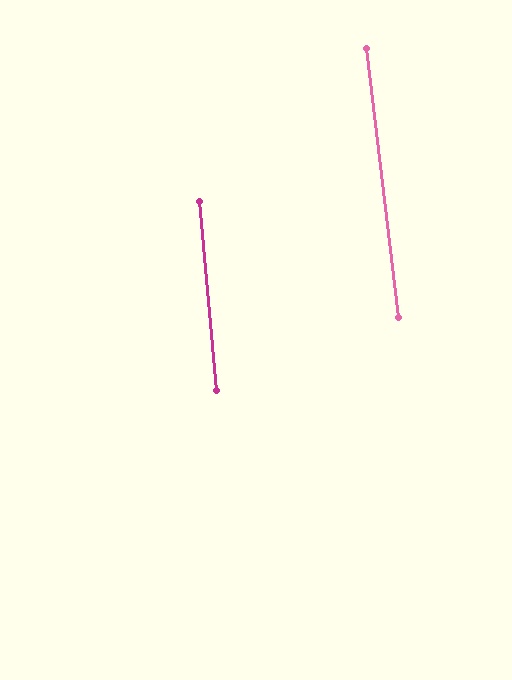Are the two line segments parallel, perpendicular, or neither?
Parallel — their directions differ by only 1.8°.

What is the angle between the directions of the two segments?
Approximately 2 degrees.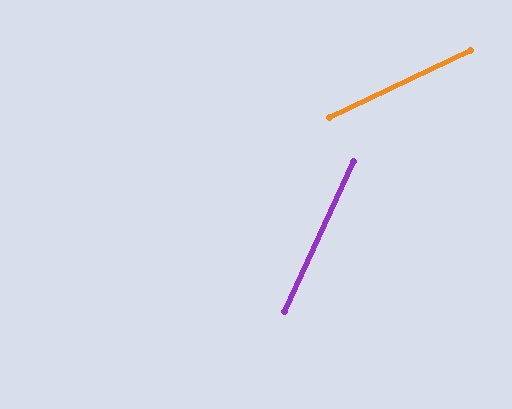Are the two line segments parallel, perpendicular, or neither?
Neither parallel nor perpendicular — they differ by about 40°.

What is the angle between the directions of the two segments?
Approximately 40 degrees.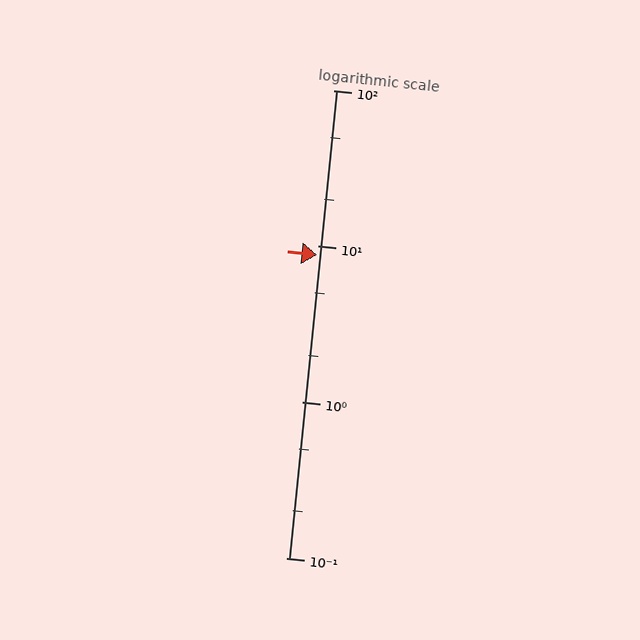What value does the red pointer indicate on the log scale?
The pointer indicates approximately 8.8.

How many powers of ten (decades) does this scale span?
The scale spans 3 decades, from 0.1 to 100.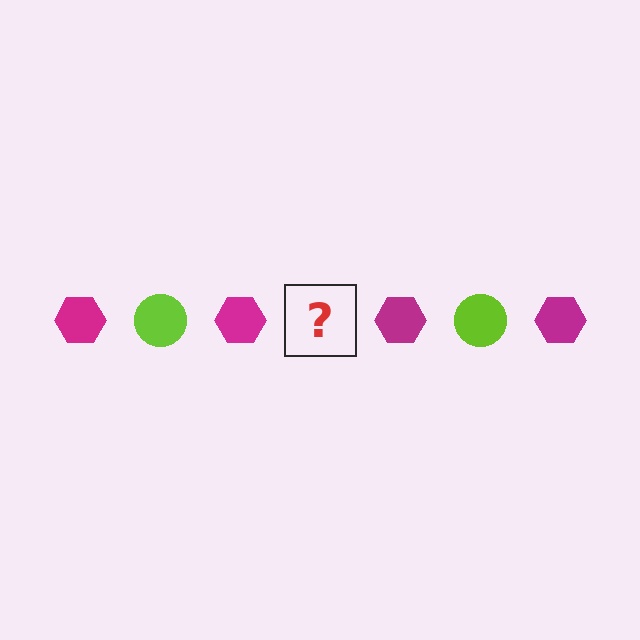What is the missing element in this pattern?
The missing element is a lime circle.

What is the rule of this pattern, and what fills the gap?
The rule is that the pattern alternates between magenta hexagon and lime circle. The gap should be filled with a lime circle.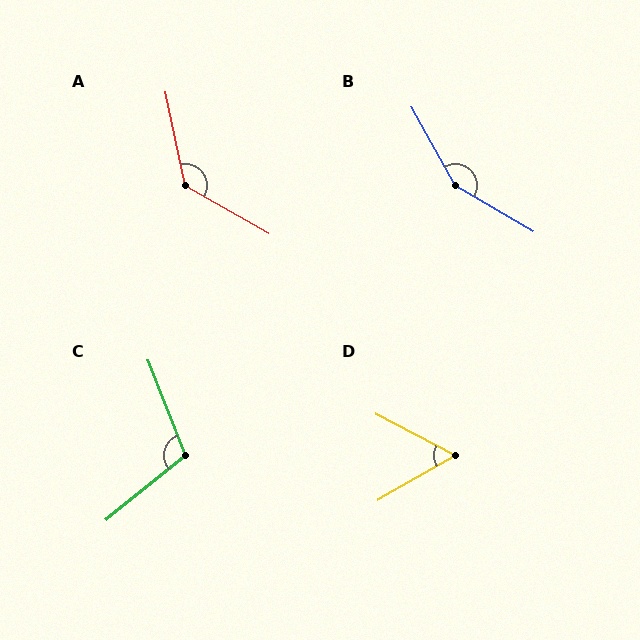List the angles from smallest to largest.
D (57°), C (107°), A (131°), B (149°).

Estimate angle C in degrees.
Approximately 107 degrees.